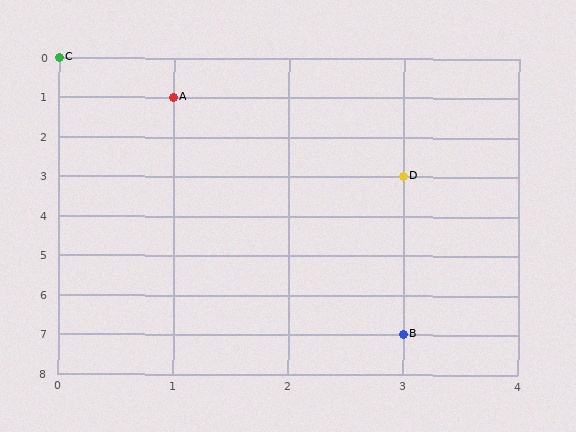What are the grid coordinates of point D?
Point D is at grid coordinates (3, 3).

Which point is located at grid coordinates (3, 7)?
Point B is at (3, 7).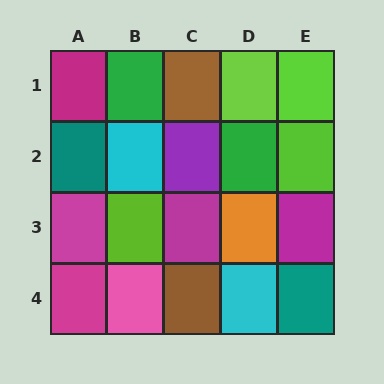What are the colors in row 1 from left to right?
Magenta, green, brown, lime, lime.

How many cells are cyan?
2 cells are cyan.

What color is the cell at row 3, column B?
Lime.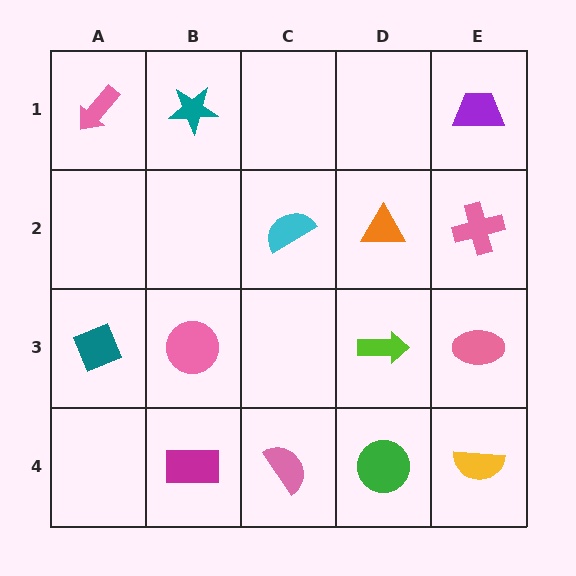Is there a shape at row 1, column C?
No, that cell is empty.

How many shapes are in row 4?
4 shapes.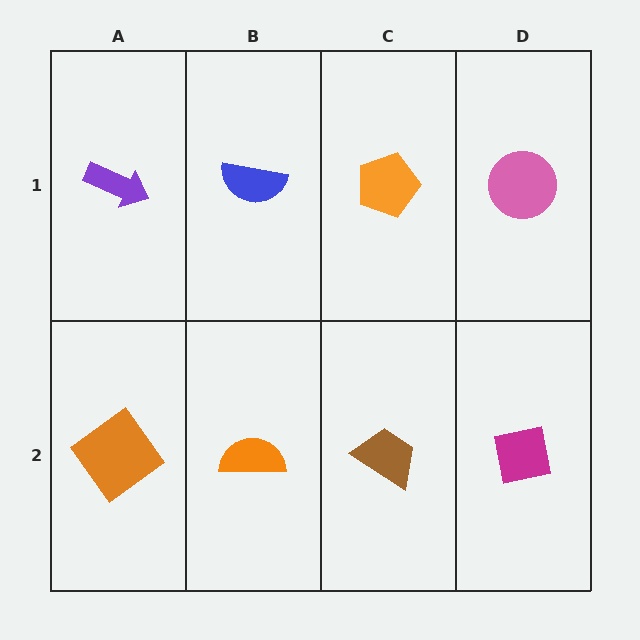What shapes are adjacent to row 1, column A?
An orange diamond (row 2, column A), a blue semicircle (row 1, column B).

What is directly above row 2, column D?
A pink circle.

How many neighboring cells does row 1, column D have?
2.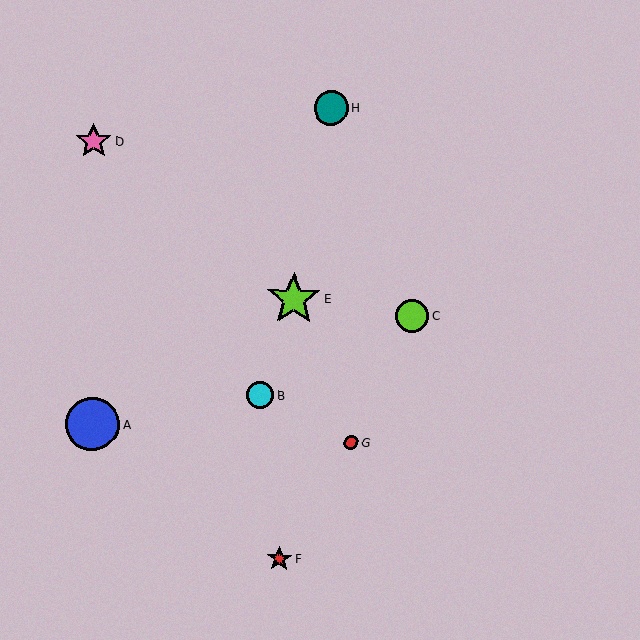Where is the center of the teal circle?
The center of the teal circle is at (331, 108).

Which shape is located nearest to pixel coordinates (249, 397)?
The cyan circle (labeled B) at (260, 396) is nearest to that location.